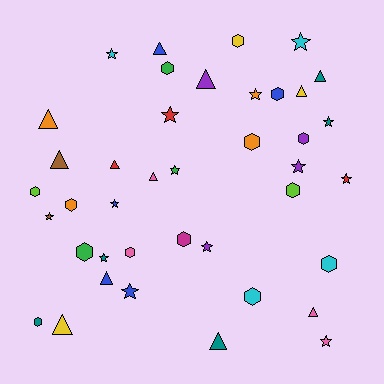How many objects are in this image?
There are 40 objects.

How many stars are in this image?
There are 14 stars.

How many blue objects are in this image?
There are 5 blue objects.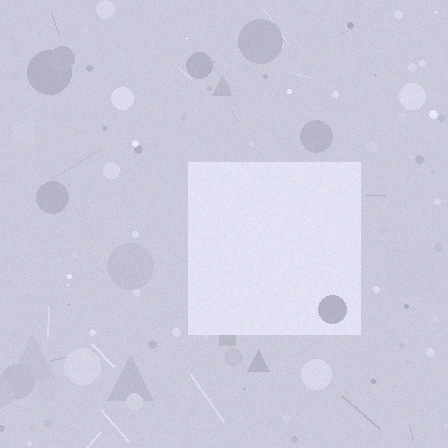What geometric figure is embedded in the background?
A square is embedded in the background.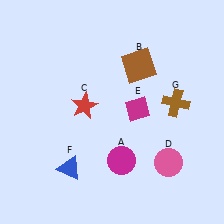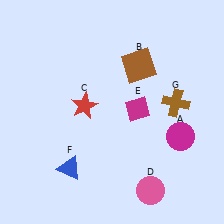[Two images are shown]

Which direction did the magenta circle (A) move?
The magenta circle (A) moved right.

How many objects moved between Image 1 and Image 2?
2 objects moved between the two images.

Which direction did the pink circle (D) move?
The pink circle (D) moved down.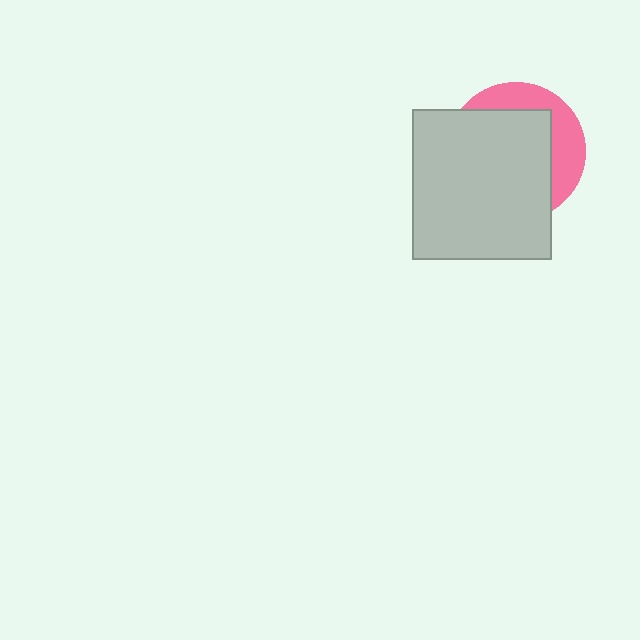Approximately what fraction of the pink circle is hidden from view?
Roughly 68% of the pink circle is hidden behind the light gray rectangle.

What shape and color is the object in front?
The object in front is a light gray rectangle.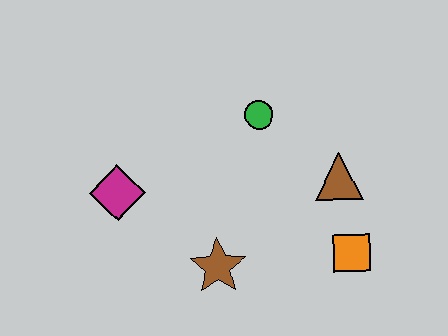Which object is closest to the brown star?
The magenta diamond is closest to the brown star.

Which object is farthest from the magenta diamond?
The orange square is farthest from the magenta diamond.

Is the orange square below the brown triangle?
Yes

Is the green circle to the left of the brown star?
No